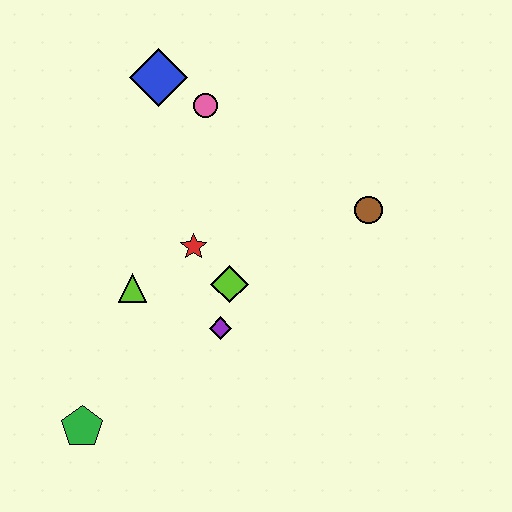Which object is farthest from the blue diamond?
The green pentagon is farthest from the blue diamond.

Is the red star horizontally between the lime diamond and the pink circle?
No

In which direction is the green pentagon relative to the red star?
The green pentagon is below the red star.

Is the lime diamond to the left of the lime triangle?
No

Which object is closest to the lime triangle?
The red star is closest to the lime triangle.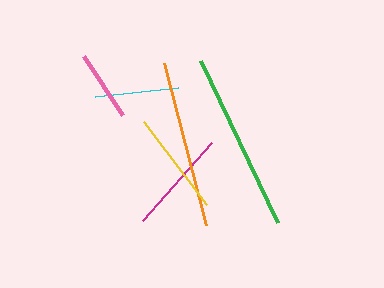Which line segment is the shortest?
The pink line is the shortest at approximately 71 pixels.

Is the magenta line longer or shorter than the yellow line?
The yellow line is longer than the magenta line.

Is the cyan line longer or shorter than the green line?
The green line is longer than the cyan line.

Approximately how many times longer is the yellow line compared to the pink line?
The yellow line is approximately 1.5 times the length of the pink line.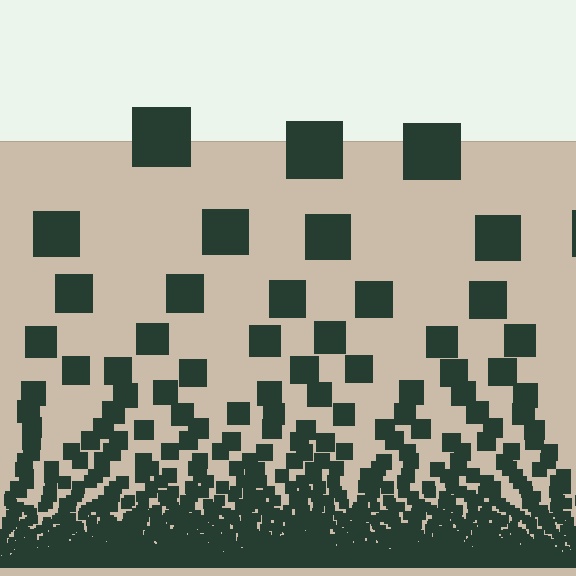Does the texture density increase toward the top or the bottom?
Density increases toward the bottom.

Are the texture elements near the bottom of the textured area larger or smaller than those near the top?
Smaller. The gradient is inverted — elements near the bottom are smaller and denser.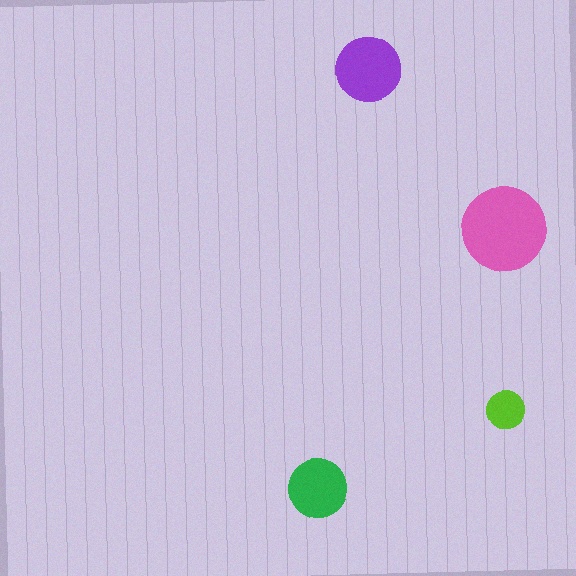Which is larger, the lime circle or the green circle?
The green one.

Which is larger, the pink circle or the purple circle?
The pink one.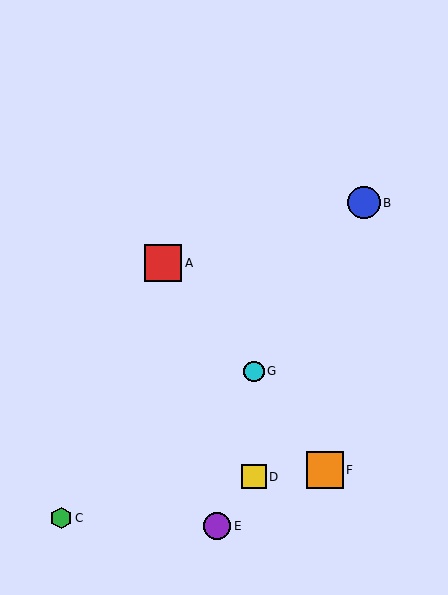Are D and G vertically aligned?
Yes, both are at x≈254.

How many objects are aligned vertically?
2 objects (D, G) are aligned vertically.